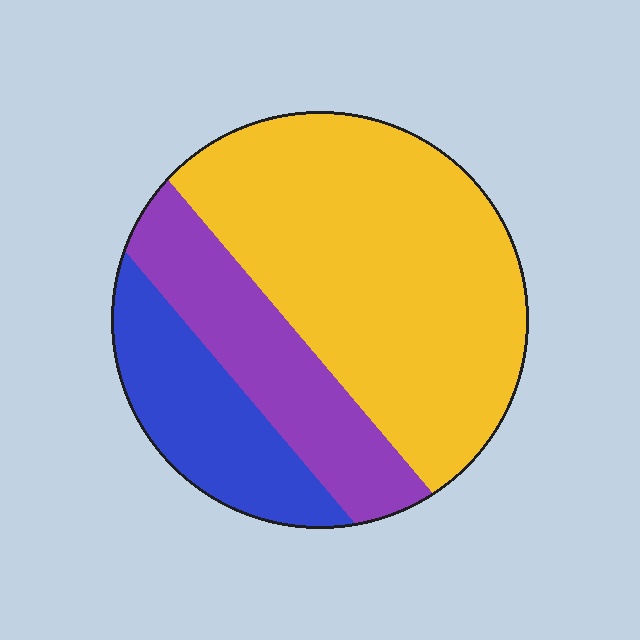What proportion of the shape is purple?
Purple covers about 25% of the shape.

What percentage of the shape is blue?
Blue takes up about one fifth (1/5) of the shape.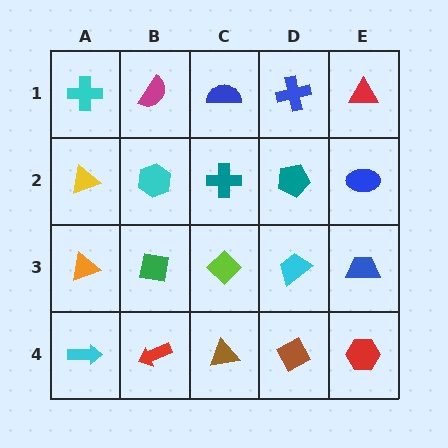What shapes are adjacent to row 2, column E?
A red triangle (row 1, column E), a blue trapezoid (row 3, column E), a teal pentagon (row 2, column D).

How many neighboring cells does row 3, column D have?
4.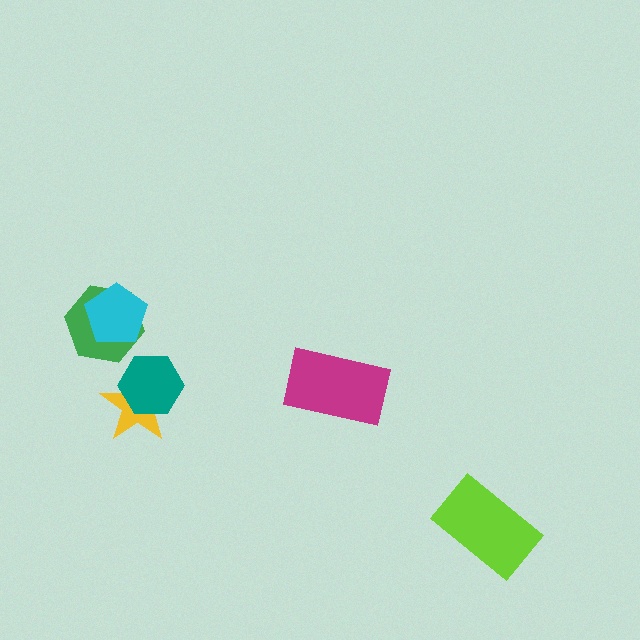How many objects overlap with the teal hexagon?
1 object overlaps with the teal hexagon.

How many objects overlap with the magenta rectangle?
0 objects overlap with the magenta rectangle.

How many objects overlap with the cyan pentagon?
1 object overlaps with the cyan pentagon.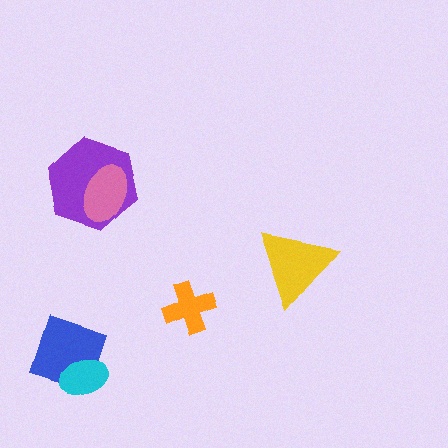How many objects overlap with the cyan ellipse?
1 object overlaps with the cyan ellipse.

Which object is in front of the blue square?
The cyan ellipse is in front of the blue square.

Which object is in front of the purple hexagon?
The pink ellipse is in front of the purple hexagon.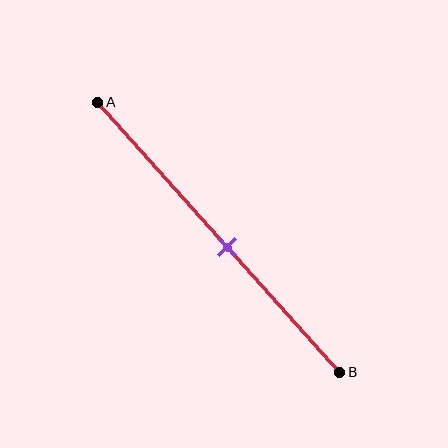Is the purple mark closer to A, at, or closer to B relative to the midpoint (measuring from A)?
The purple mark is closer to point B than the midpoint of segment AB.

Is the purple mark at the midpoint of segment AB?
No, the mark is at about 55% from A, not at the 50% midpoint.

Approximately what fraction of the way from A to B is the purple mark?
The purple mark is approximately 55% of the way from A to B.